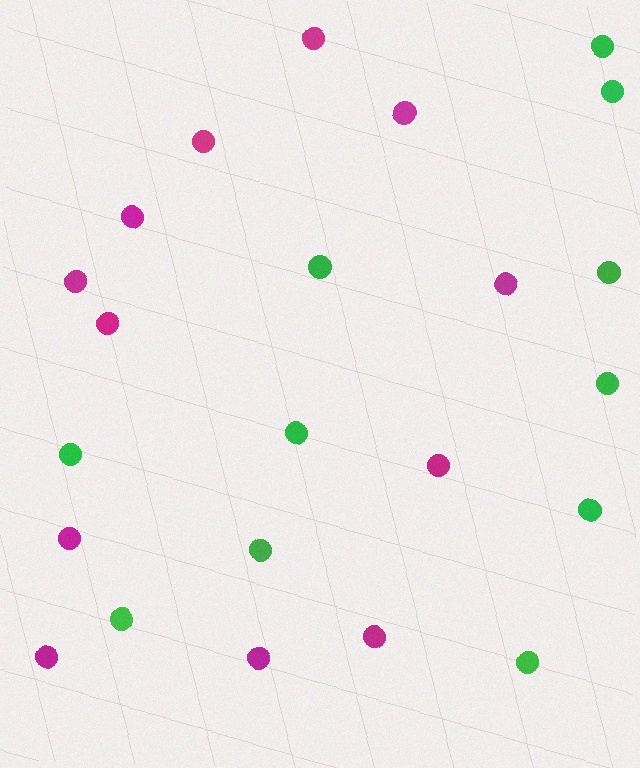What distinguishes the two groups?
There are 2 groups: one group of green circles (11) and one group of magenta circles (12).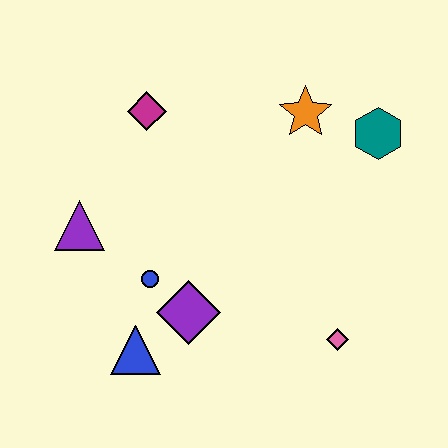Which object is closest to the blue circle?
The purple diamond is closest to the blue circle.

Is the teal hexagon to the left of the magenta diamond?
No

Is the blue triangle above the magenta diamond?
No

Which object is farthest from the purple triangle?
The teal hexagon is farthest from the purple triangle.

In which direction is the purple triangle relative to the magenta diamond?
The purple triangle is below the magenta diamond.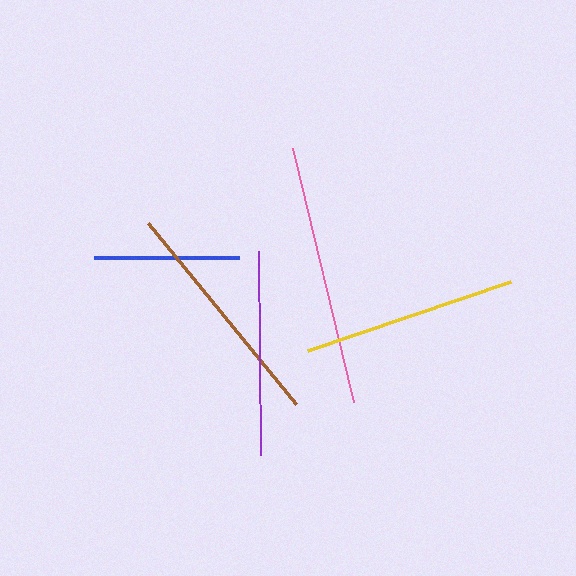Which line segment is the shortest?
The blue line is the shortest at approximately 144 pixels.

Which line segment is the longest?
The pink line is the longest at approximately 261 pixels.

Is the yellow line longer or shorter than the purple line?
The yellow line is longer than the purple line.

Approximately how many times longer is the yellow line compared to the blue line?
The yellow line is approximately 1.5 times the length of the blue line.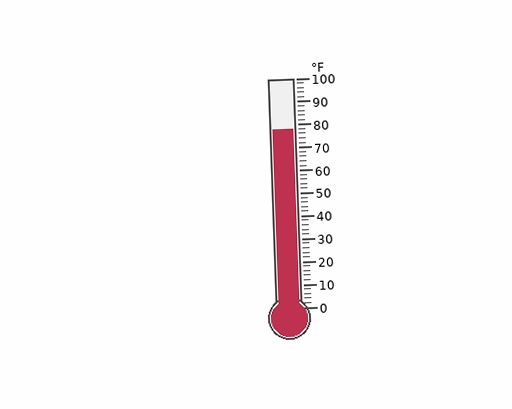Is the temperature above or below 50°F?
The temperature is above 50°F.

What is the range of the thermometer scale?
The thermometer scale ranges from 0°F to 100°F.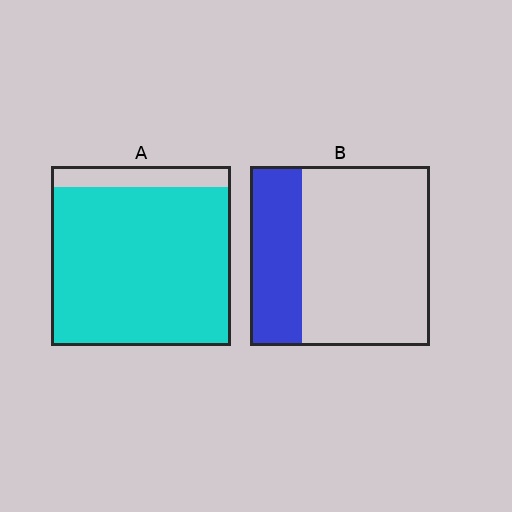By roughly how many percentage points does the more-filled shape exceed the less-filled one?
By roughly 60 percentage points (A over B).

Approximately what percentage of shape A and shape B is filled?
A is approximately 90% and B is approximately 30%.